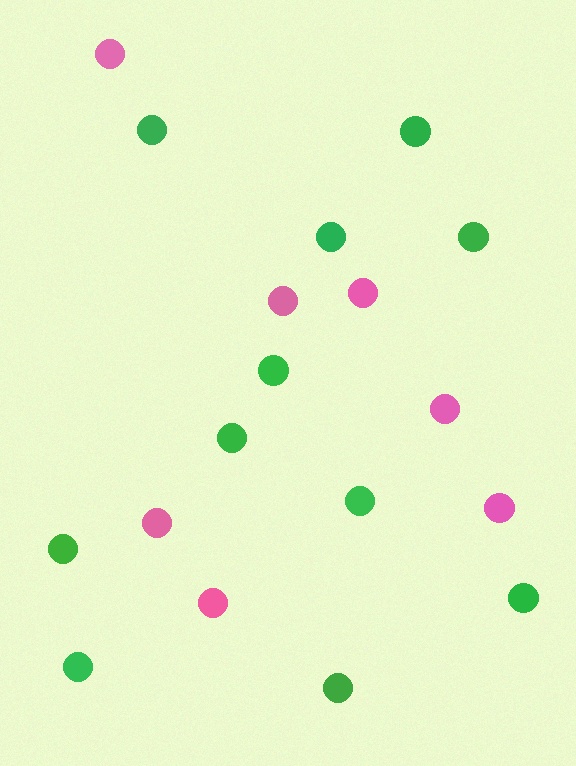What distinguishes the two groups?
There are 2 groups: one group of green circles (11) and one group of pink circles (7).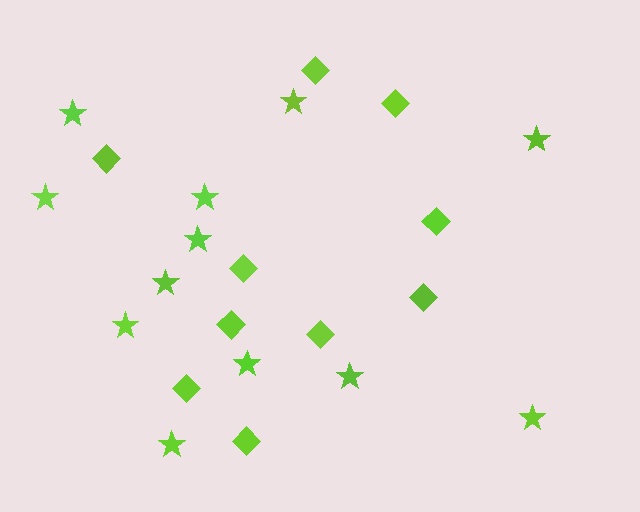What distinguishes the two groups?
There are 2 groups: one group of diamonds (10) and one group of stars (12).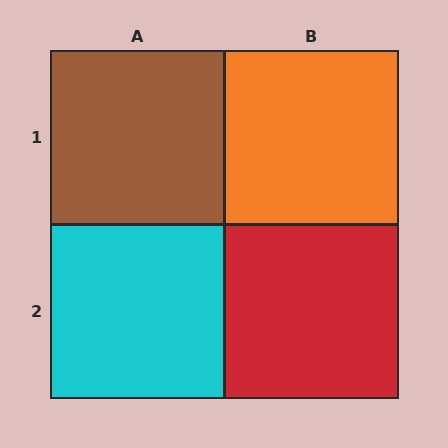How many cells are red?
1 cell is red.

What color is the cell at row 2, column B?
Red.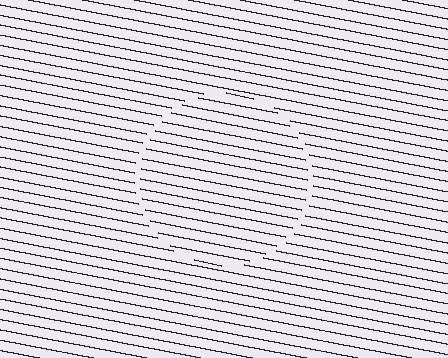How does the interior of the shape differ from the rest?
The interior of the shape contains the same grating, shifted by half a period — the contour is defined by the phase discontinuity where line-ends from the inner and outer gratings abut.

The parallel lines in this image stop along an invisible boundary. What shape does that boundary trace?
An illusory circle. The interior of the shape contains the same grating, shifted by half a period — the contour is defined by the phase discontinuity where line-ends from the inner and outer gratings abut.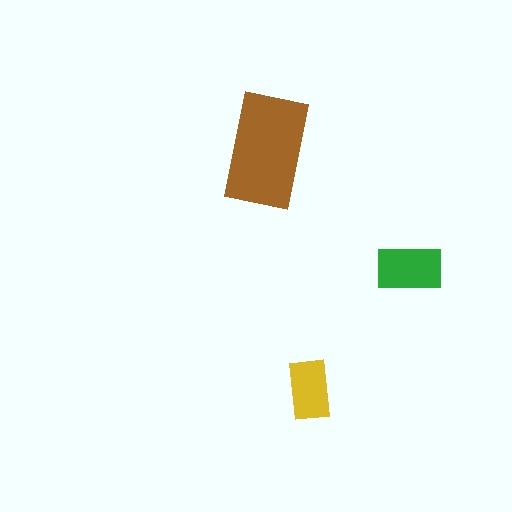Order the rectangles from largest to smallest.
the brown one, the green one, the yellow one.